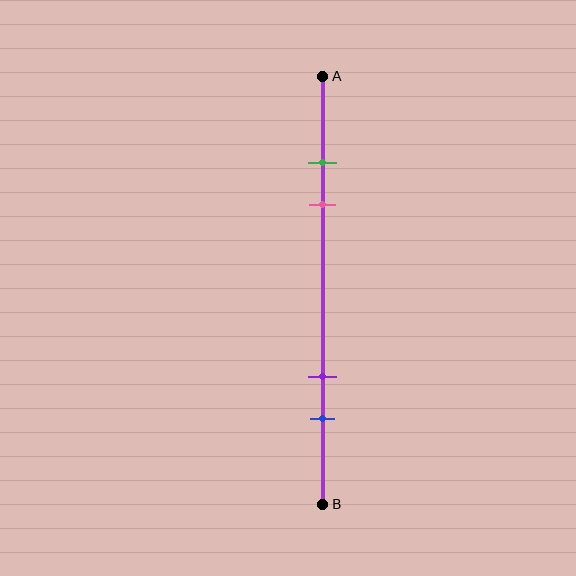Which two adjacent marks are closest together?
The green and pink marks are the closest adjacent pair.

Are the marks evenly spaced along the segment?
No, the marks are not evenly spaced.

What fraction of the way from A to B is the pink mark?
The pink mark is approximately 30% (0.3) of the way from A to B.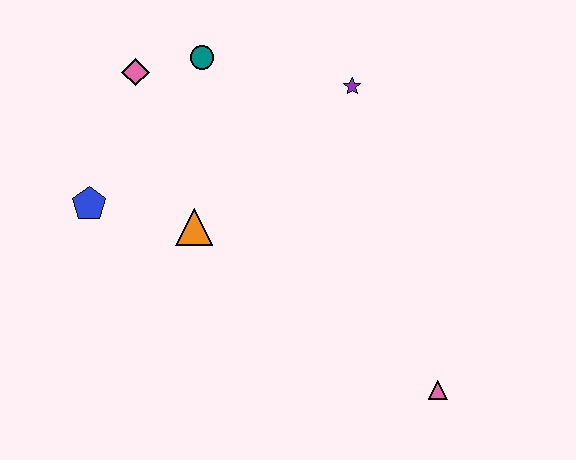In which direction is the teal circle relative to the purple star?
The teal circle is to the left of the purple star.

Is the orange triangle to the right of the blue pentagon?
Yes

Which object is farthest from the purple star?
The pink triangle is farthest from the purple star.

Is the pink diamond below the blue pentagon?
No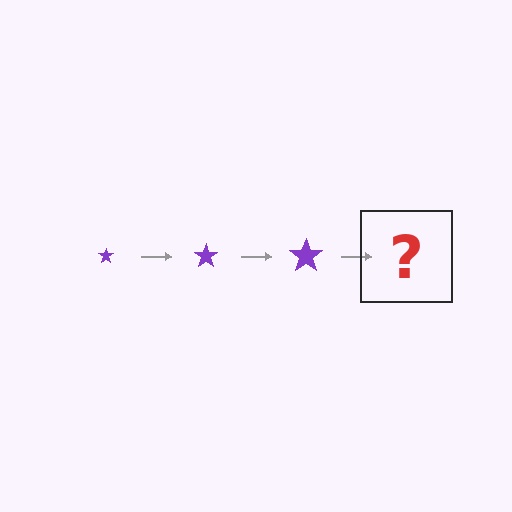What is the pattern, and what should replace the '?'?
The pattern is that the star gets progressively larger each step. The '?' should be a purple star, larger than the previous one.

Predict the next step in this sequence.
The next step is a purple star, larger than the previous one.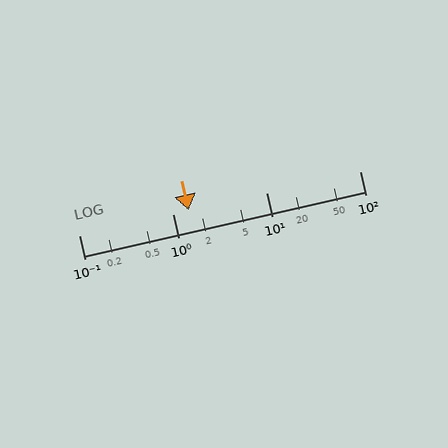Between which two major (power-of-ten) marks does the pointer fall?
The pointer is between 1 and 10.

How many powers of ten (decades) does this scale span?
The scale spans 3 decades, from 0.1 to 100.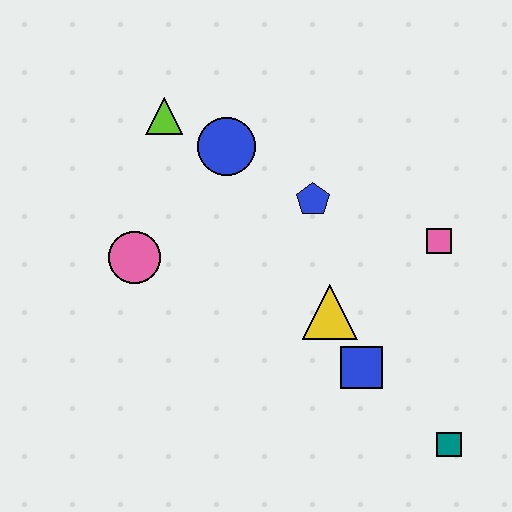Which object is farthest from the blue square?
The lime triangle is farthest from the blue square.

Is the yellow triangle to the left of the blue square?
Yes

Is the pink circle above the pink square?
No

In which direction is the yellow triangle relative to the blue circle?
The yellow triangle is below the blue circle.